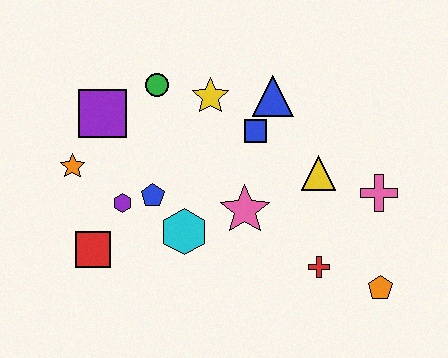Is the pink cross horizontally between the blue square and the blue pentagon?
No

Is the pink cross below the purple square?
Yes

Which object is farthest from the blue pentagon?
The orange pentagon is farthest from the blue pentagon.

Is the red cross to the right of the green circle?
Yes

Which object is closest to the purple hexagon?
The blue pentagon is closest to the purple hexagon.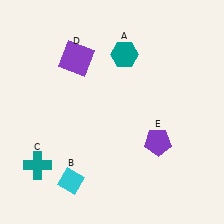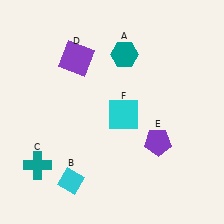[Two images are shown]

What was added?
A cyan square (F) was added in Image 2.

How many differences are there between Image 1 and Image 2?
There is 1 difference between the two images.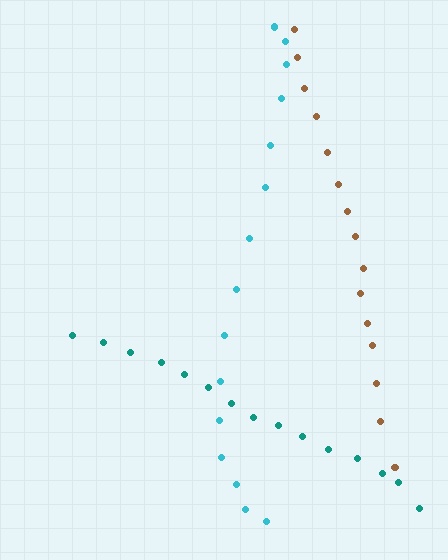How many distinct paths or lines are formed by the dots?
There are 3 distinct paths.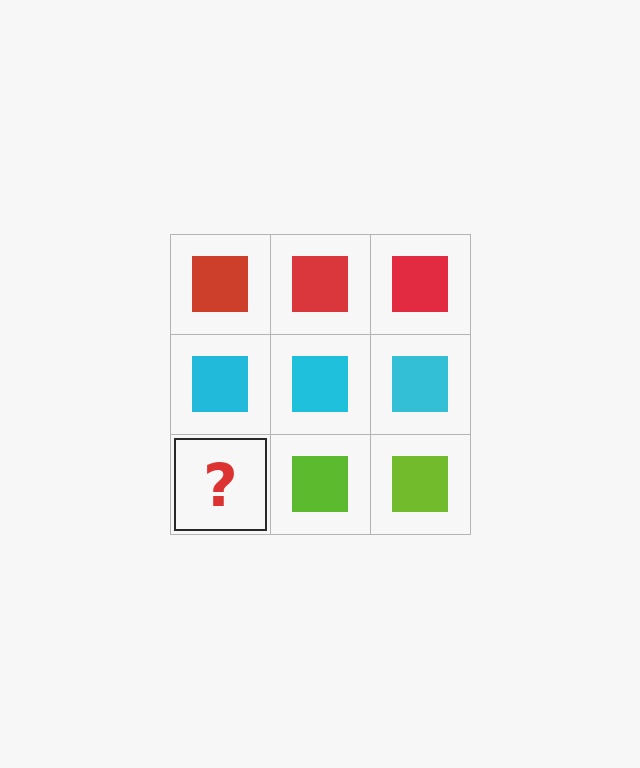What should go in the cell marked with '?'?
The missing cell should contain a lime square.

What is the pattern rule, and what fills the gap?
The rule is that each row has a consistent color. The gap should be filled with a lime square.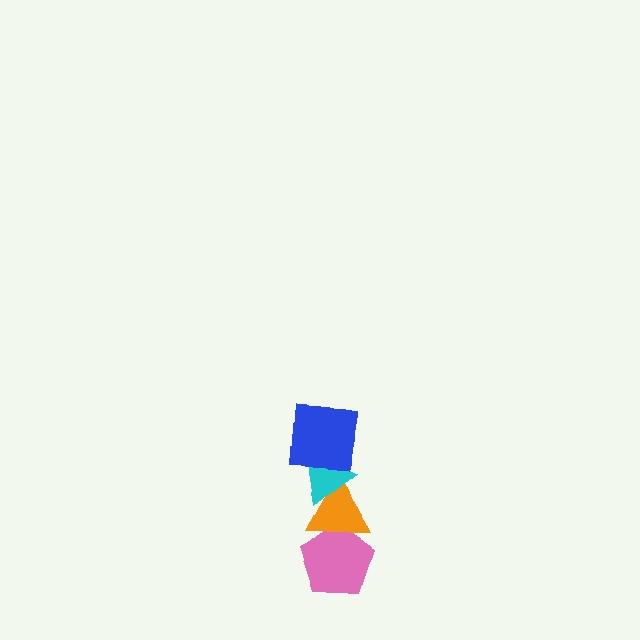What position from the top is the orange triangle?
The orange triangle is 3rd from the top.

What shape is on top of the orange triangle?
The cyan triangle is on top of the orange triangle.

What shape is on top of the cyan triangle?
The blue square is on top of the cyan triangle.